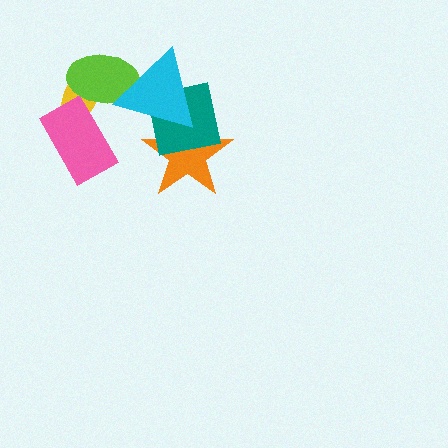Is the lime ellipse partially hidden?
Yes, it is partially covered by another shape.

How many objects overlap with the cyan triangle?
3 objects overlap with the cyan triangle.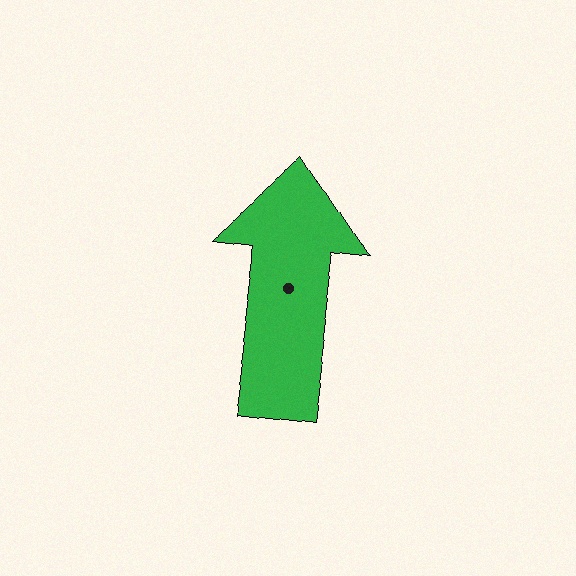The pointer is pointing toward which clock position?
Roughly 12 o'clock.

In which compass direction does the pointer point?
North.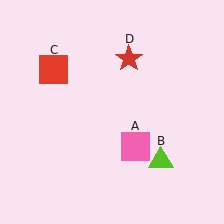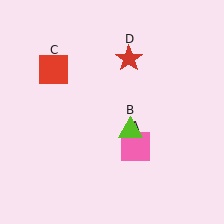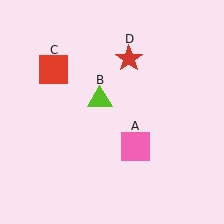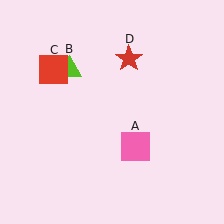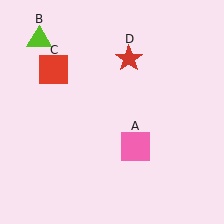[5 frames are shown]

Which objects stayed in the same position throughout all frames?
Pink square (object A) and red square (object C) and red star (object D) remained stationary.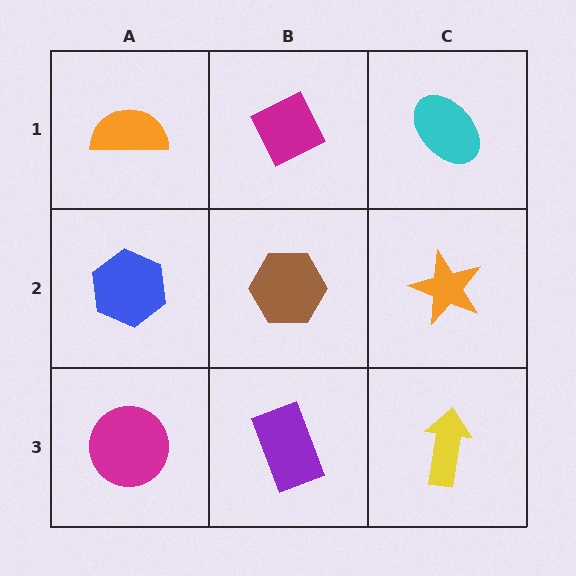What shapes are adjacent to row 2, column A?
An orange semicircle (row 1, column A), a magenta circle (row 3, column A), a brown hexagon (row 2, column B).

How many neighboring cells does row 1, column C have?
2.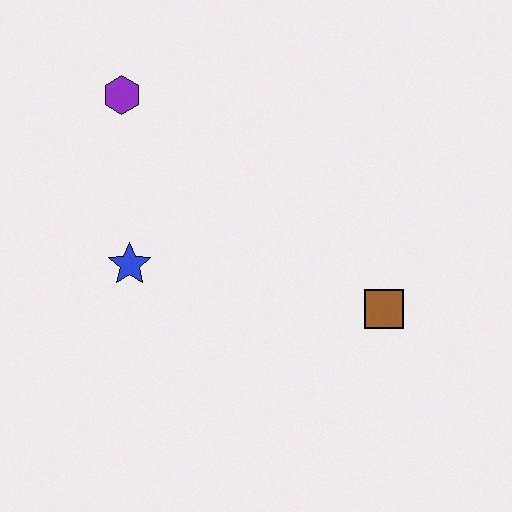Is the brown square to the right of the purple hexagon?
Yes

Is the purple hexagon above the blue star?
Yes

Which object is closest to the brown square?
The blue star is closest to the brown square.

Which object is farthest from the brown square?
The purple hexagon is farthest from the brown square.